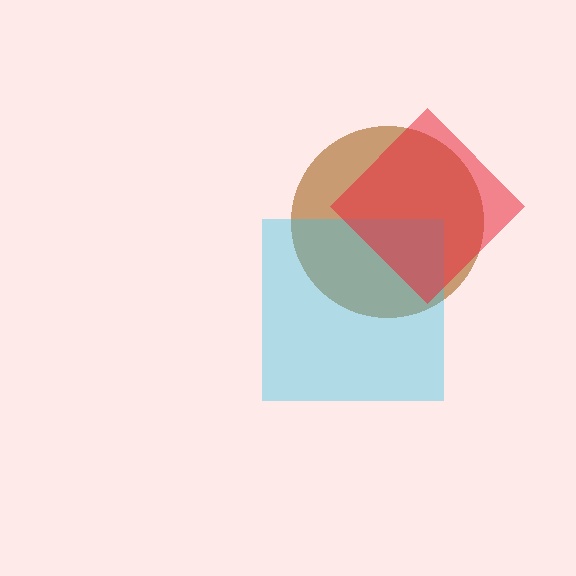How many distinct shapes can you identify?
There are 3 distinct shapes: a brown circle, a cyan square, a red diamond.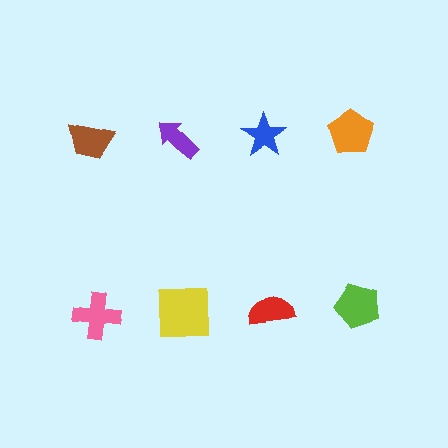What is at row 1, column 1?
A brown trapezoid.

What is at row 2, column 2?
A yellow square.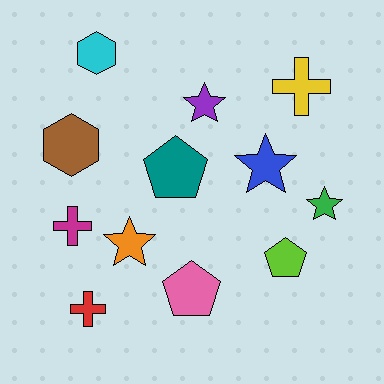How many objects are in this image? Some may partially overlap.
There are 12 objects.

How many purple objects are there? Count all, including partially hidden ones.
There is 1 purple object.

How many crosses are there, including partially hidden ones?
There are 3 crosses.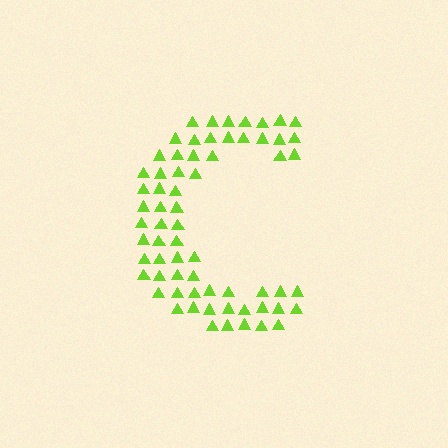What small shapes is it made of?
It is made of small triangles.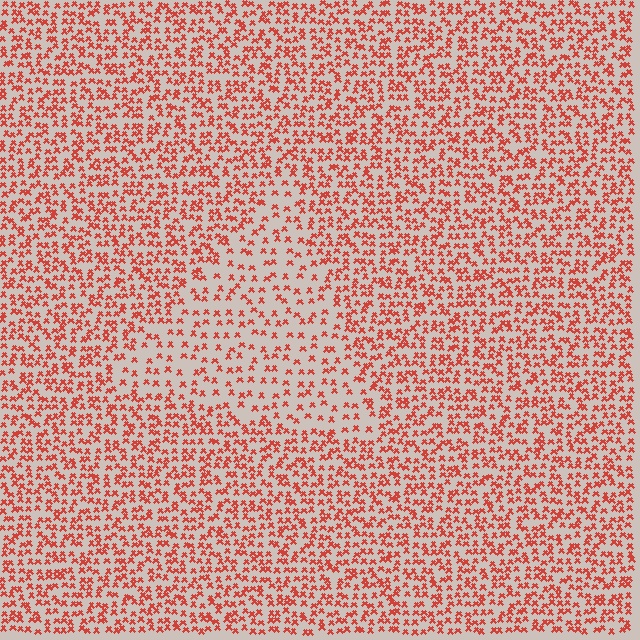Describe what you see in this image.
The image contains small red elements arranged at two different densities. A triangle-shaped region is visible where the elements are less densely packed than the surrounding area.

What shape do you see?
I see a triangle.